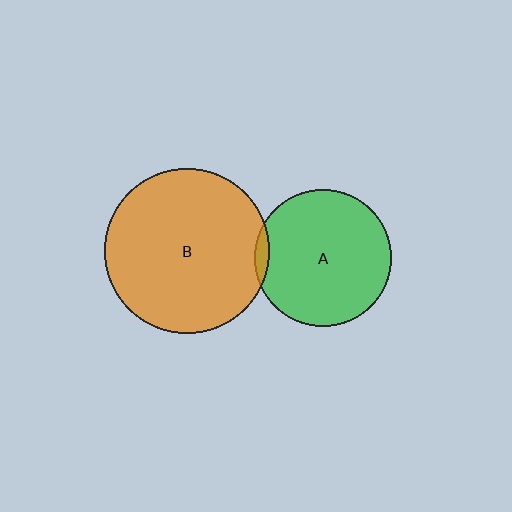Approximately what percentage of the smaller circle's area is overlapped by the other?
Approximately 5%.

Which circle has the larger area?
Circle B (orange).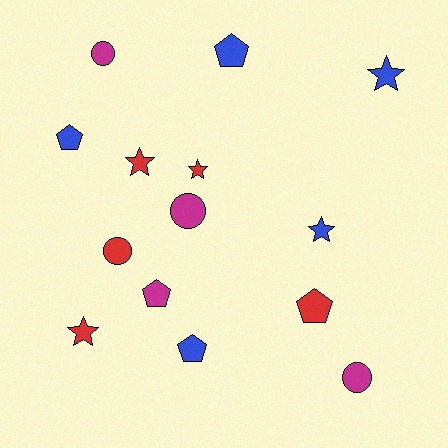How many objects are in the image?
There are 14 objects.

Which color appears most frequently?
Red, with 5 objects.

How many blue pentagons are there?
There are 3 blue pentagons.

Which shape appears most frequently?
Pentagon, with 5 objects.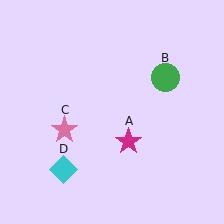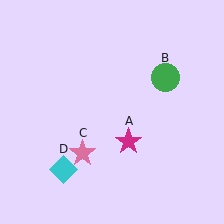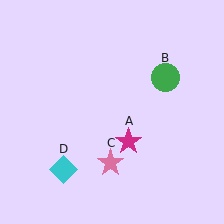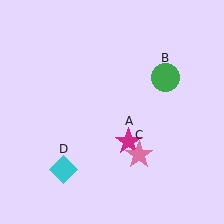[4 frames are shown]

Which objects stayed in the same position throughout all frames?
Magenta star (object A) and green circle (object B) and cyan diamond (object D) remained stationary.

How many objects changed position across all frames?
1 object changed position: pink star (object C).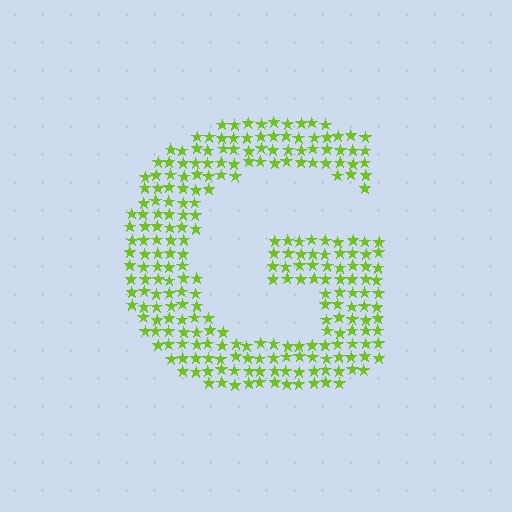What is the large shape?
The large shape is the letter G.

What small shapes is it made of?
It is made of small stars.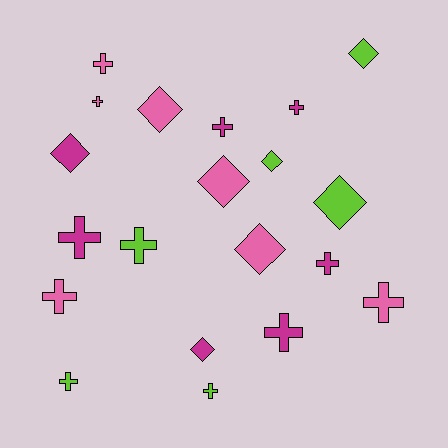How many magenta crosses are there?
There are 5 magenta crosses.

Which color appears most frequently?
Pink, with 7 objects.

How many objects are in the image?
There are 20 objects.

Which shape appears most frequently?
Cross, with 12 objects.